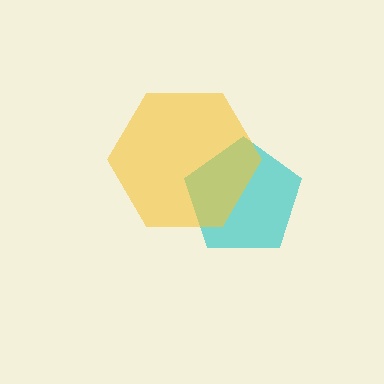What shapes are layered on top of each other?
The layered shapes are: a cyan pentagon, a yellow hexagon.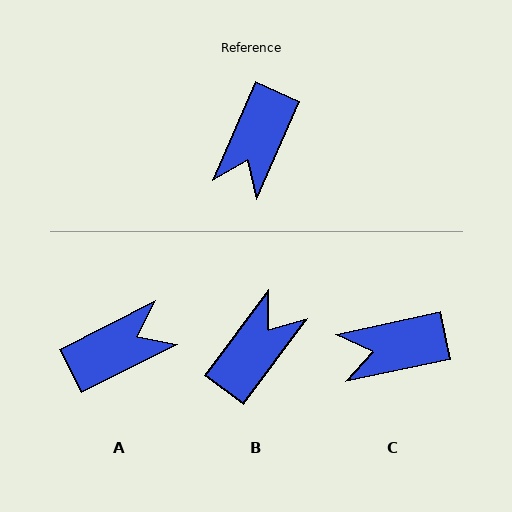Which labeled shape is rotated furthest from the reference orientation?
B, about 167 degrees away.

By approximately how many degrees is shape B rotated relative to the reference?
Approximately 167 degrees counter-clockwise.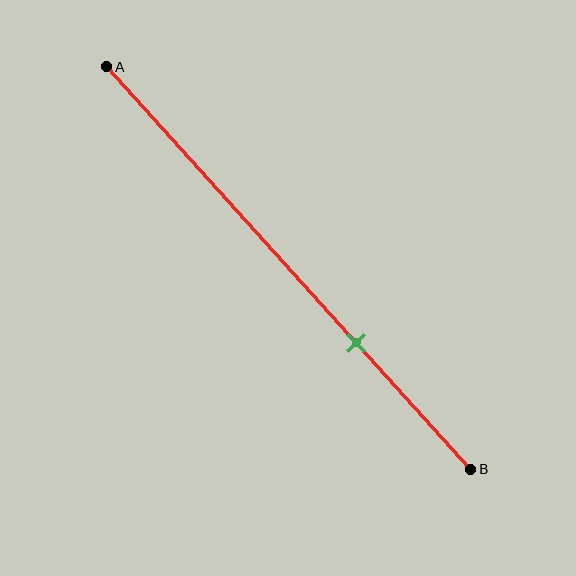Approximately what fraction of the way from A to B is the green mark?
The green mark is approximately 70% of the way from A to B.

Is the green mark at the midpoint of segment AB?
No, the mark is at about 70% from A, not at the 50% midpoint.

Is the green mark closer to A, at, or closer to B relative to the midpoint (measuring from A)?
The green mark is closer to point B than the midpoint of segment AB.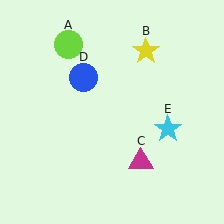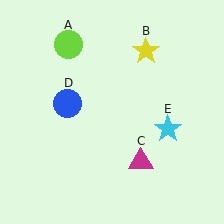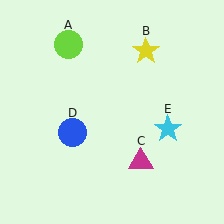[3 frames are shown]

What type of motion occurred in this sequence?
The blue circle (object D) rotated counterclockwise around the center of the scene.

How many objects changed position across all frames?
1 object changed position: blue circle (object D).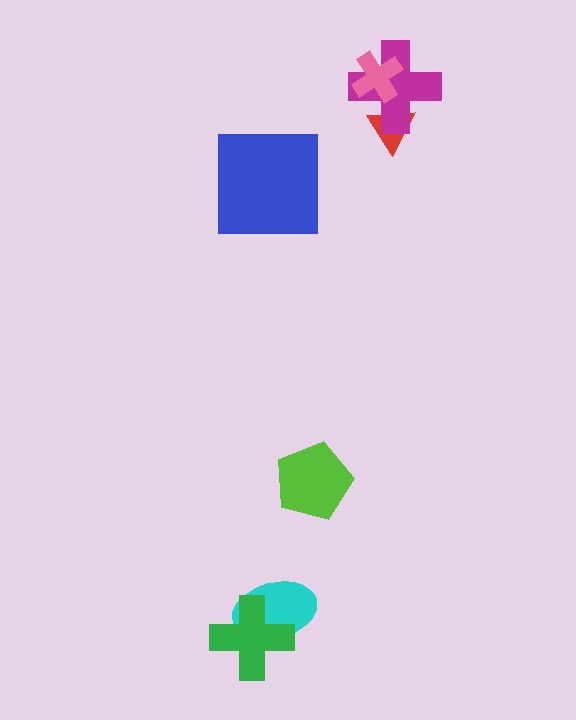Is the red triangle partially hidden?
Yes, it is partially covered by another shape.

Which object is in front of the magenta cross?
The pink cross is in front of the magenta cross.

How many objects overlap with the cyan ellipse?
1 object overlaps with the cyan ellipse.